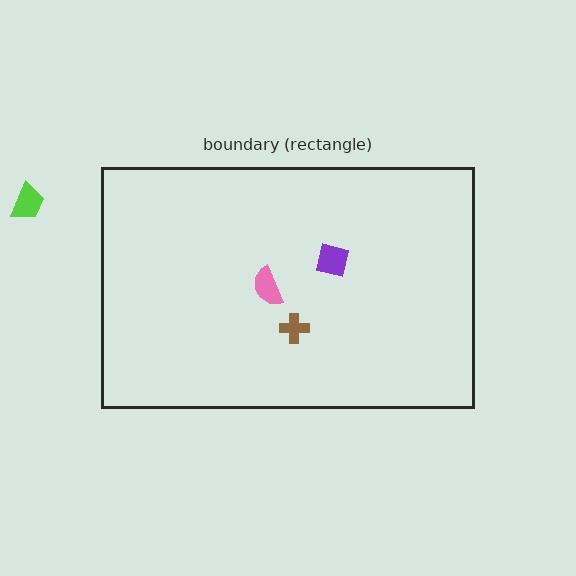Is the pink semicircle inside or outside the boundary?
Inside.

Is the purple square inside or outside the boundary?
Inside.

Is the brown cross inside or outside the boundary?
Inside.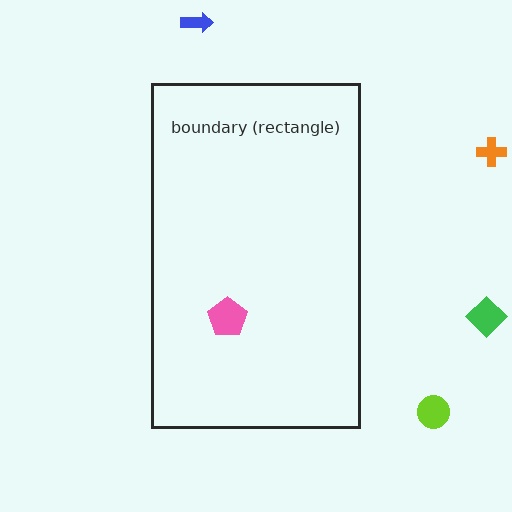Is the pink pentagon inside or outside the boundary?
Inside.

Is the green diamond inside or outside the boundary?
Outside.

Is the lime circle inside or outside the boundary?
Outside.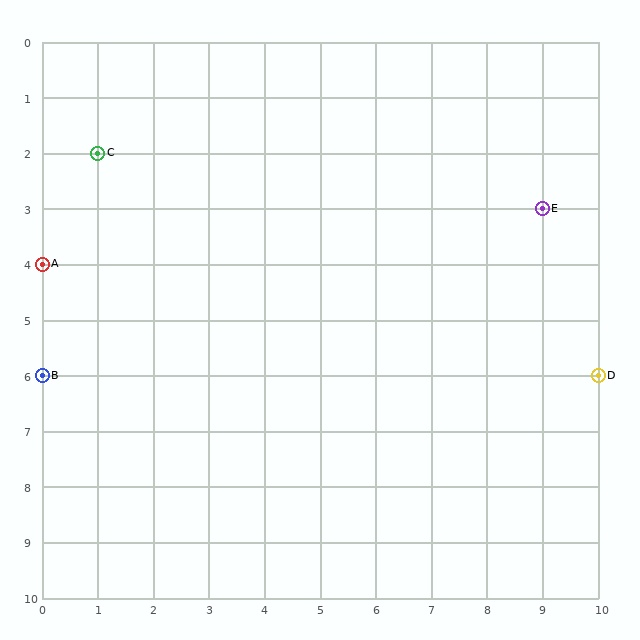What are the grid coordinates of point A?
Point A is at grid coordinates (0, 4).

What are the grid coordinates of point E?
Point E is at grid coordinates (9, 3).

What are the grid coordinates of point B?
Point B is at grid coordinates (0, 6).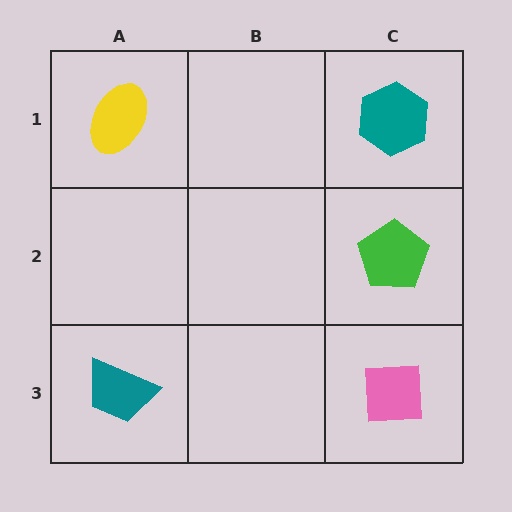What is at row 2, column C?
A green pentagon.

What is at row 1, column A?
A yellow ellipse.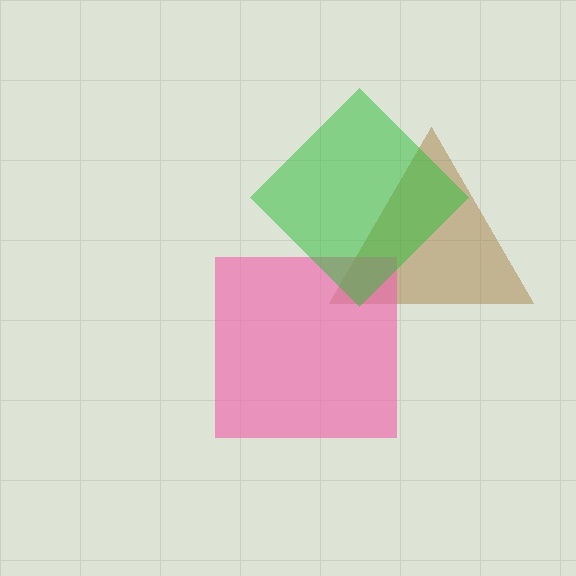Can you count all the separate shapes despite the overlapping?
Yes, there are 3 separate shapes.